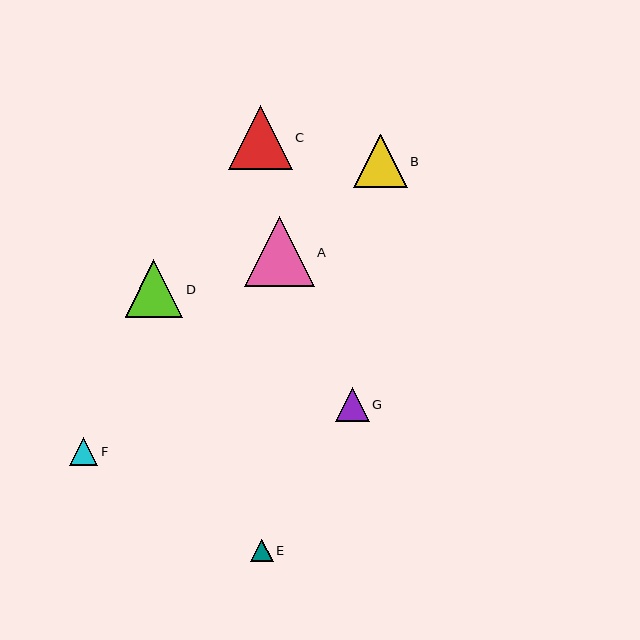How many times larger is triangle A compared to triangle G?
Triangle A is approximately 2.1 times the size of triangle G.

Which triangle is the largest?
Triangle A is the largest with a size of approximately 70 pixels.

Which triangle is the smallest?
Triangle E is the smallest with a size of approximately 22 pixels.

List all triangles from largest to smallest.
From largest to smallest: A, C, D, B, G, F, E.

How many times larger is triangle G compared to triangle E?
Triangle G is approximately 1.5 times the size of triangle E.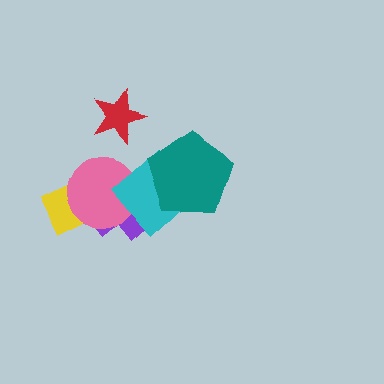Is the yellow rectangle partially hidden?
Yes, it is partially covered by another shape.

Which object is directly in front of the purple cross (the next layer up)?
The yellow rectangle is directly in front of the purple cross.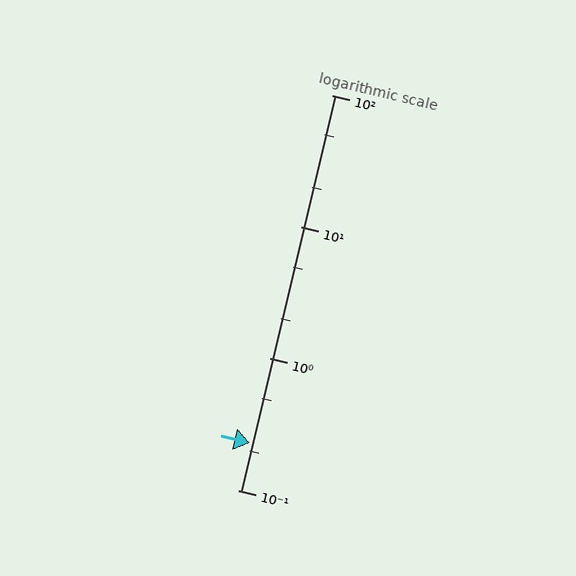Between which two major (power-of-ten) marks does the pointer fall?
The pointer is between 0.1 and 1.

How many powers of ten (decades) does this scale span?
The scale spans 3 decades, from 0.1 to 100.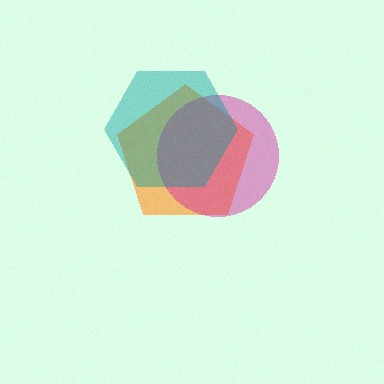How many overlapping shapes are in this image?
There are 3 overlapping shapes in the image.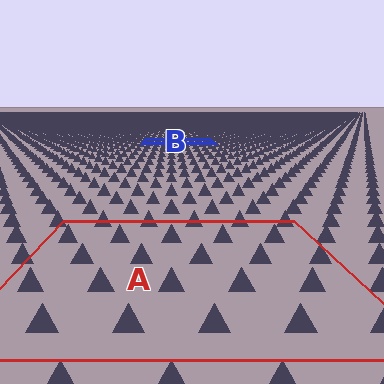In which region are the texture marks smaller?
The texture marks are smaller in region B, because it is farther away.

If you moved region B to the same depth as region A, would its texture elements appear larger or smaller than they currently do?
They would appear larger. At a closer depth, the same texture elements are projected at a bigger on-screen size.